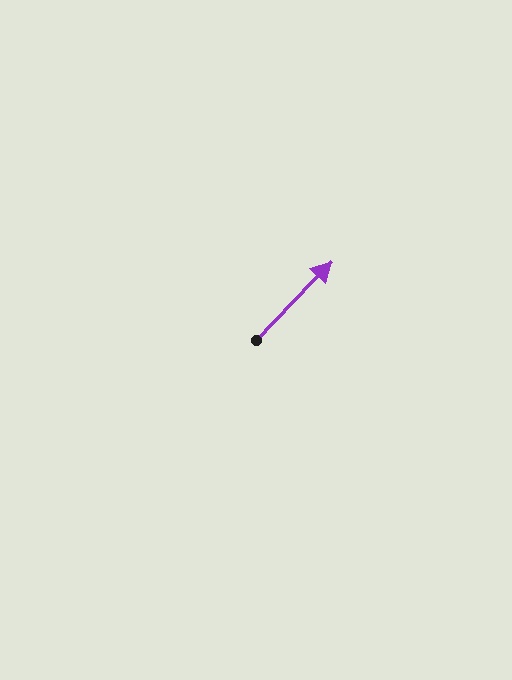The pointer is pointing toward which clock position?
Roughly 1 o'clock.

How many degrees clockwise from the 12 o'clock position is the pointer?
Approximately 44 degrees.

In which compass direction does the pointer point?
Northeast.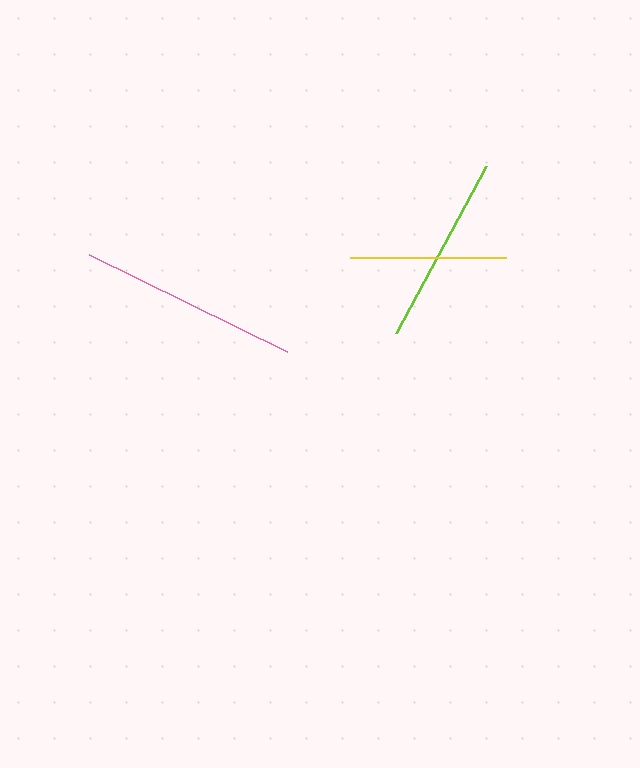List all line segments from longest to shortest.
From longest to shortest: pink, lime, yellow.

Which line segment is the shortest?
The yellow line is the shortest at approximately 156 pixels.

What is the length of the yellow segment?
The yellow segment is approximately 156 pixels long.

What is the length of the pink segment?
The pink segment is approximately 220 pixels long.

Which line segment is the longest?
The pink line is the longest at approximately 220 pixels.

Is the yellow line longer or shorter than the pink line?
The pink line is longer than the yellow line.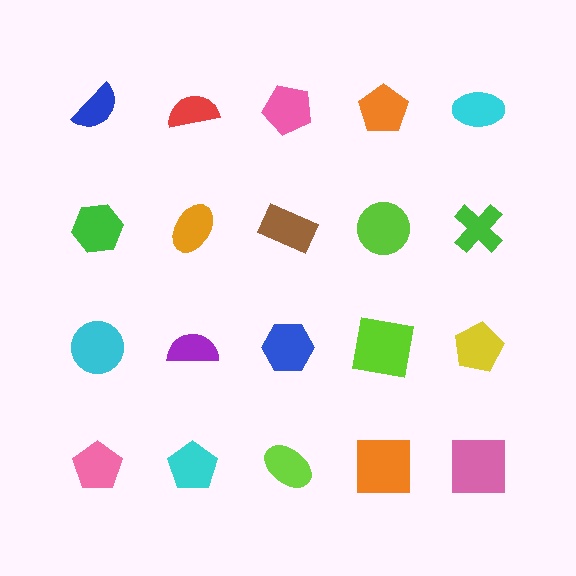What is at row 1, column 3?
A pink pentagon.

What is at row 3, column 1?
A cyan circle.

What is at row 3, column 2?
A purple semicircle.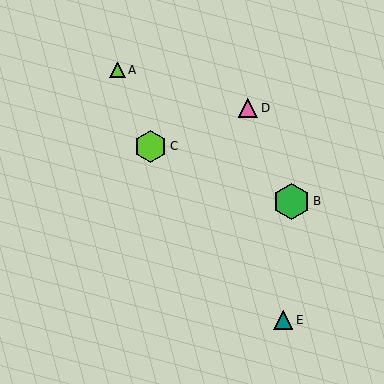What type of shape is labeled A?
Shape A is a lime triangle.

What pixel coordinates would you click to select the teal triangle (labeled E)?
Click at (283, 320) to select the teal triangle E.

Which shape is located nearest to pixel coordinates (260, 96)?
The pink triangle (labeled D) at (248, 108) is nearest to that location.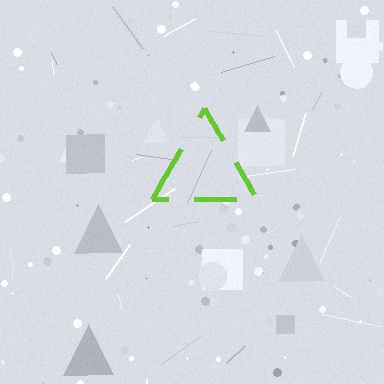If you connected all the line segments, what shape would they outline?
They would outline a triangle.